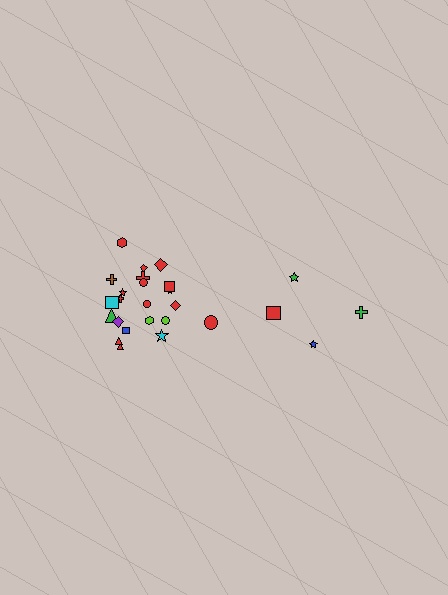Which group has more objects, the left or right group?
The left group.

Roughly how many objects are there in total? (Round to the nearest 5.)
Roughly 25 objects in total.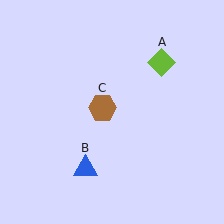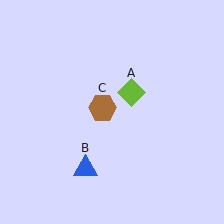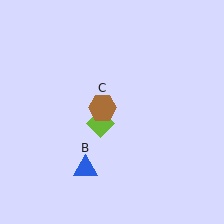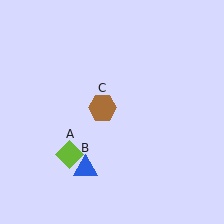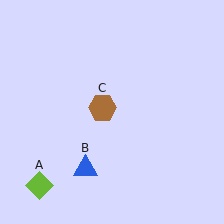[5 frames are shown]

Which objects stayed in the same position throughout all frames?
Blue triangle (object B) and brown hexagon (object C) remained stationary.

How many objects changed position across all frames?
1 object changed position: lime diamond (object A).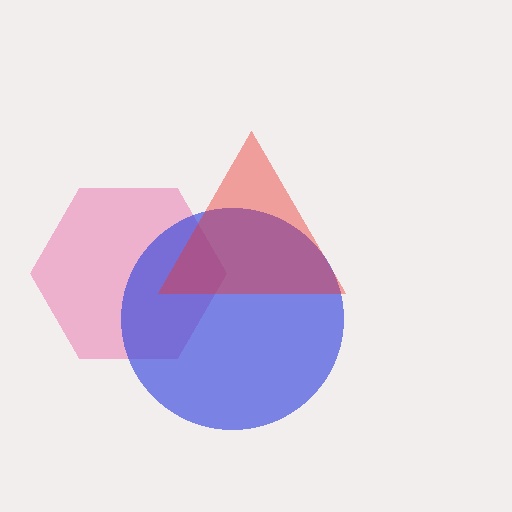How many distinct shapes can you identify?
There are 3 distinct shapes: a pink hexagon, a blue circle, a red triangle.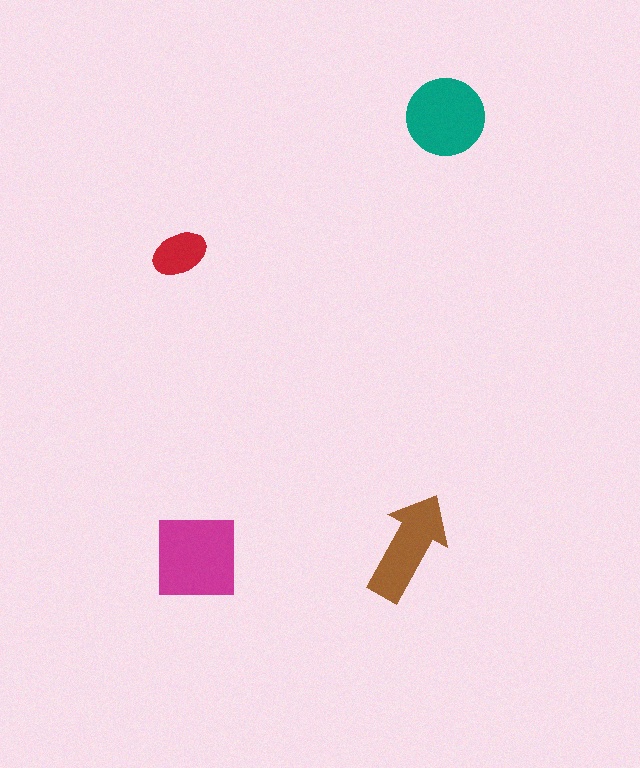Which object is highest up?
The teal circle is topmost.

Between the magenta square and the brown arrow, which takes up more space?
The magenta square.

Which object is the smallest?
The red ellipse.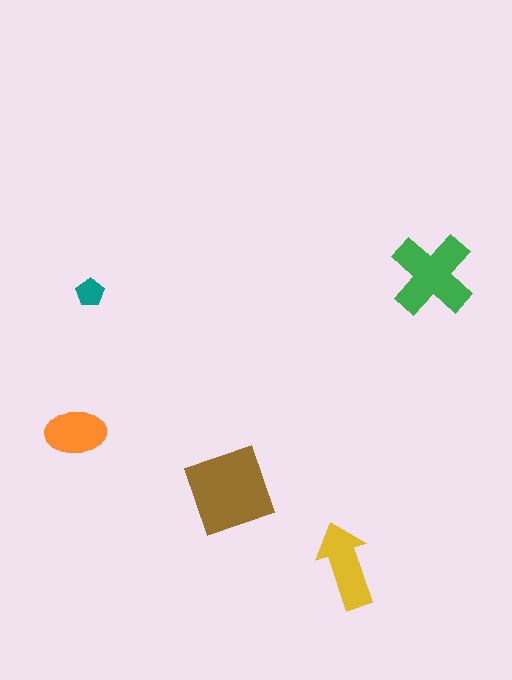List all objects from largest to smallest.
The brown square, the green cross, the yellow arrow, the orange ellipse, the teal pentagon.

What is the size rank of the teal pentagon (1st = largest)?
5th.